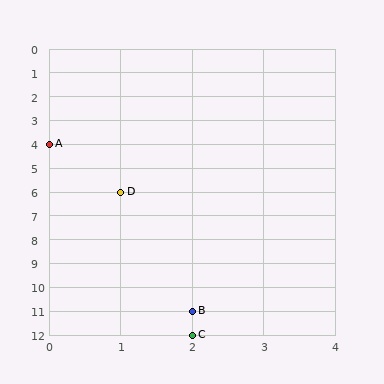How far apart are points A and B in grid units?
Points A and B are 2 columns and 7 rows apart (about 7.3 grid units diagonally).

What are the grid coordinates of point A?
Point A is at grid coordinates (0, 4).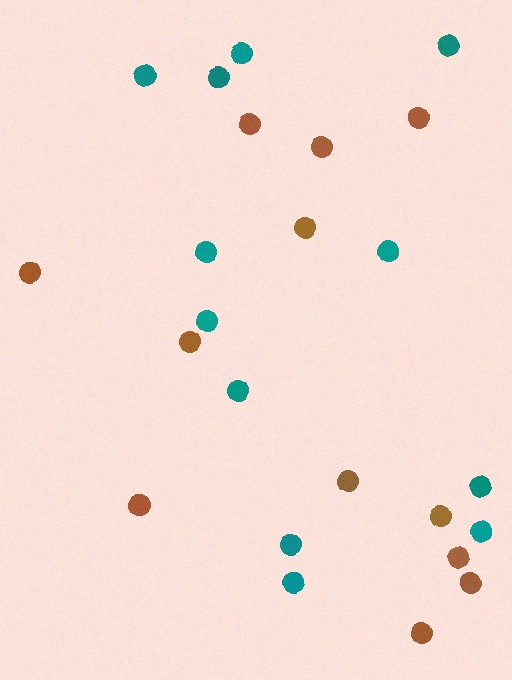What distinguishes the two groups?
There are 2 groups: one group of teal circles (12) and one group of brown circles (12).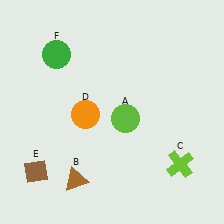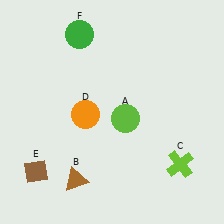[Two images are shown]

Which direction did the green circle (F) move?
The green circle (F) moved right.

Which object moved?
The green circle (F) moved right.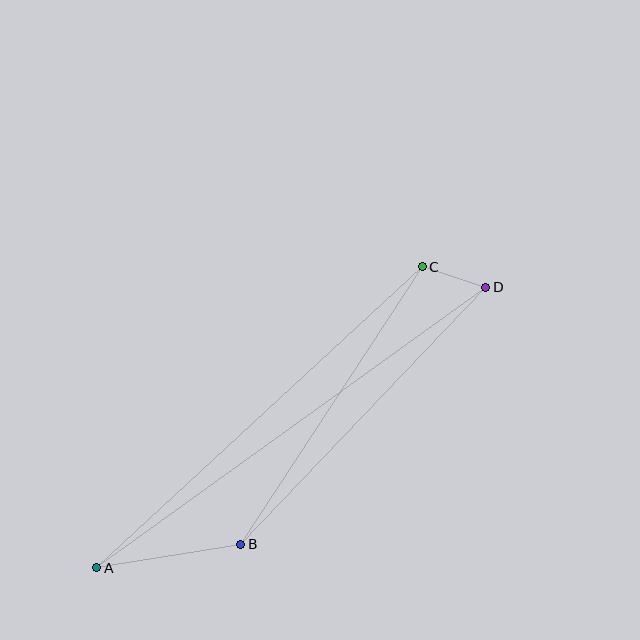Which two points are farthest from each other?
Points A and D are farthest from each other.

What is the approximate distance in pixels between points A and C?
The distance between A and C is approximately 443 pixels.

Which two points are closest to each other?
Points C and D are closest to each other.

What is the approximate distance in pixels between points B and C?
The distance between B and C is approximately 332 pixels.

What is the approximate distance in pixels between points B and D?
The distance between B and D is approximately 355 pixels.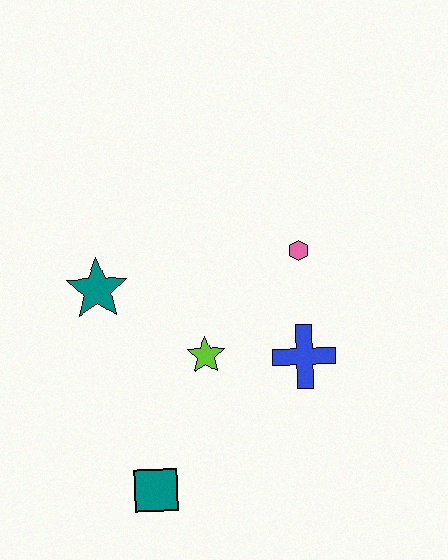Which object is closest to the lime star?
The blue cross is closest to the lime star.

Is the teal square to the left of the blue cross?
Yes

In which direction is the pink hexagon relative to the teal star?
The pink hexagon is to the right of the teal star.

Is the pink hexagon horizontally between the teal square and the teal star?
No